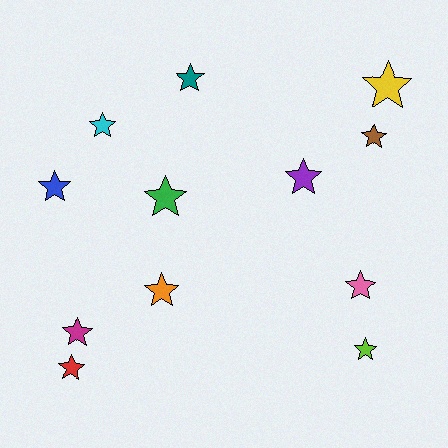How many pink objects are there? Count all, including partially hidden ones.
There is 1 pink object.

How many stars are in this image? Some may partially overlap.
There are 12 stars.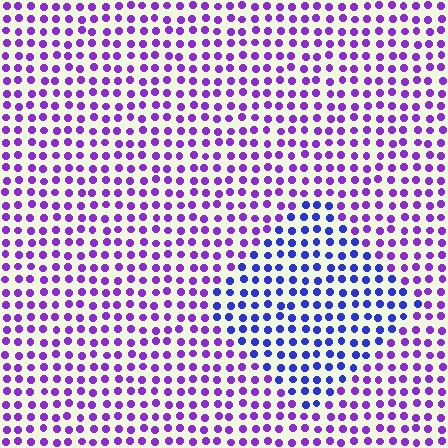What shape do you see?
I see a diamond.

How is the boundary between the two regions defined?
The boundary is defined purely by a slight shift in hue (about 40 degrees). Spacing, size, and orientation are identical on both sides.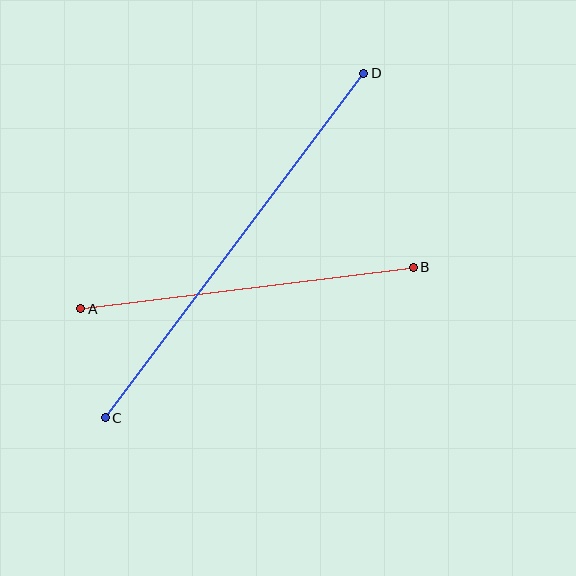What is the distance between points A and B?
The distance is approximately 335 pixels.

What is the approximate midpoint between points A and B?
The midpoint is at approximately (247, 288) pixels.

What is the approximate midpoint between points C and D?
The midpoint is at approximately (235, 245) pixels.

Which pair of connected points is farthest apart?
Points C and D are farthest apart.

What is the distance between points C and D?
The distance is approximately 431 pixels.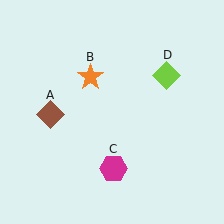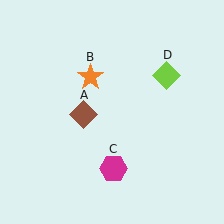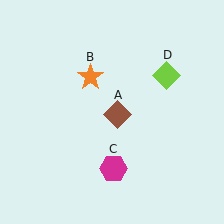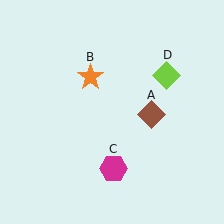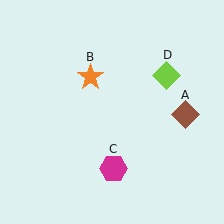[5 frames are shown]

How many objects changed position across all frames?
1 object changed position: brown diamond (object A).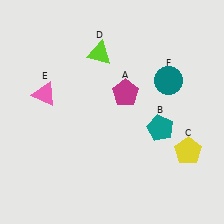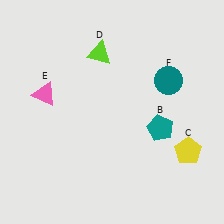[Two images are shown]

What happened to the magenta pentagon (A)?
The magenta pentagon (A) was removed in Image 2. It was in the top-right area of Image 1.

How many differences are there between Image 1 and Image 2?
There is 1 difference between the two images.